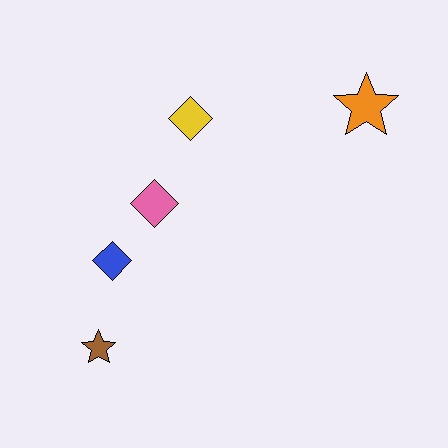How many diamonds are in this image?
There are 3 diamonds.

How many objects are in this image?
There are 5 objects.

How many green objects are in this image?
There are no green objects.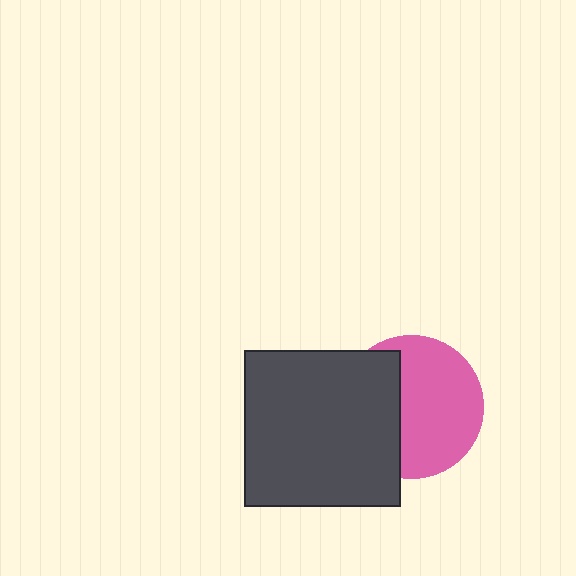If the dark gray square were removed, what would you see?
You would see the complete pink circle.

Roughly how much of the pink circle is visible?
About half of it is visible (roughly 61%).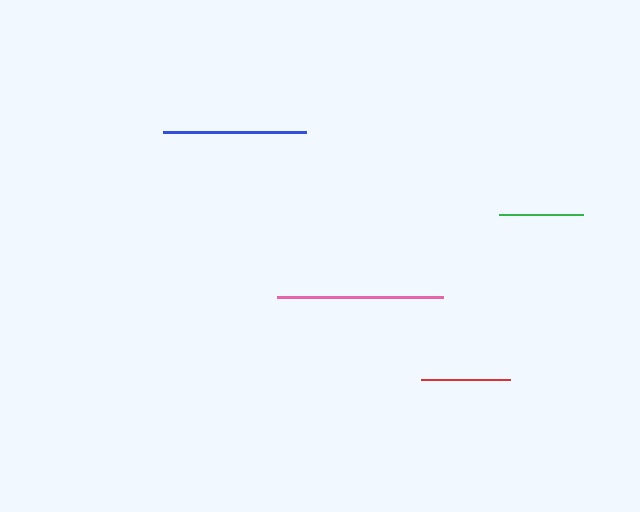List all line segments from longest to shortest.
From longest to shortest: pink, blue, red, green.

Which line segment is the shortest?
The green line is the shortest at approximately 84 pixels.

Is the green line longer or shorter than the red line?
The red line is longer than the green line.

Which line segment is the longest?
The pink line is the longest at approximately 166 pixels.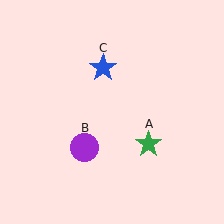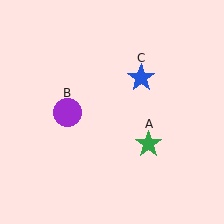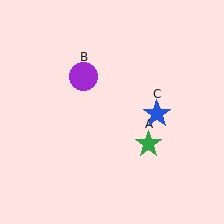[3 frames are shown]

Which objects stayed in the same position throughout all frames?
Green star (object A) remained stationary.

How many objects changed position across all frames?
2 objects changed position: purple circle (object B), blue star (object C).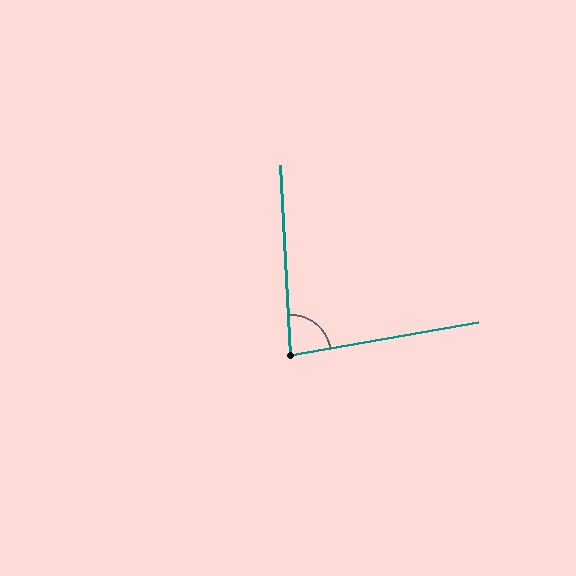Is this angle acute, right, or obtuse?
It is acute.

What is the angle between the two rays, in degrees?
Approximately 83 degrees.